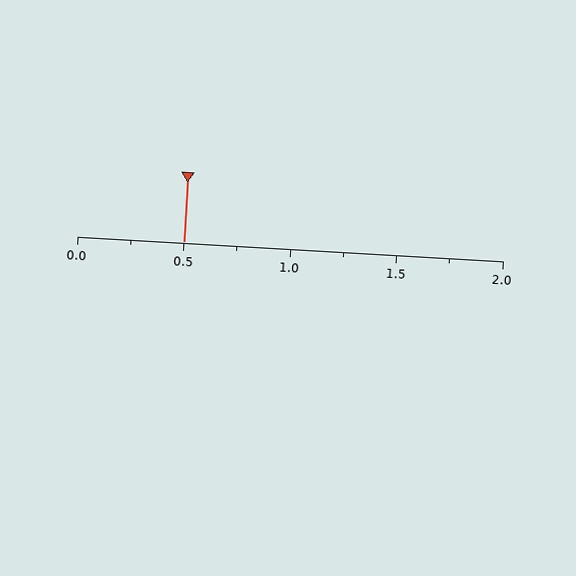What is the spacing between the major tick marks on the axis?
The major ticks are spaced 0.5 apart.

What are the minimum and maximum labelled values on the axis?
The axis runs from 0.0 to 2.0.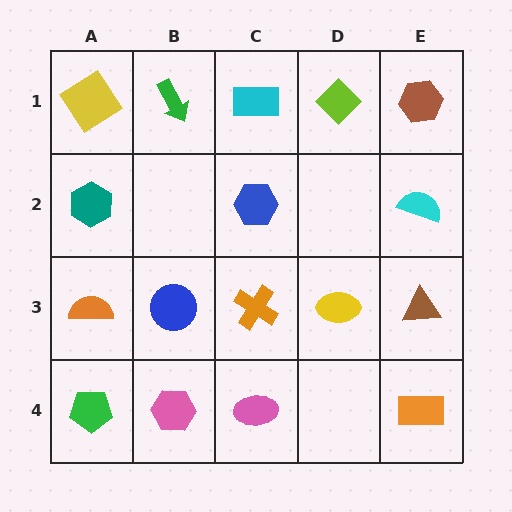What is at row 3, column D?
A yellow ellipse.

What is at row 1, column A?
A yellow diamond.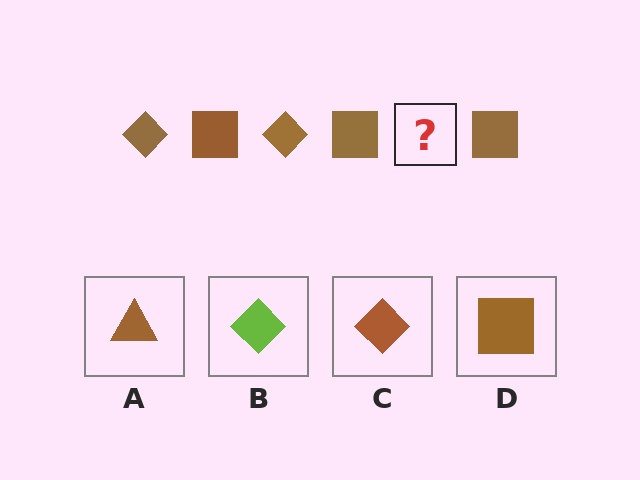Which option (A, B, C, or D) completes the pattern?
C.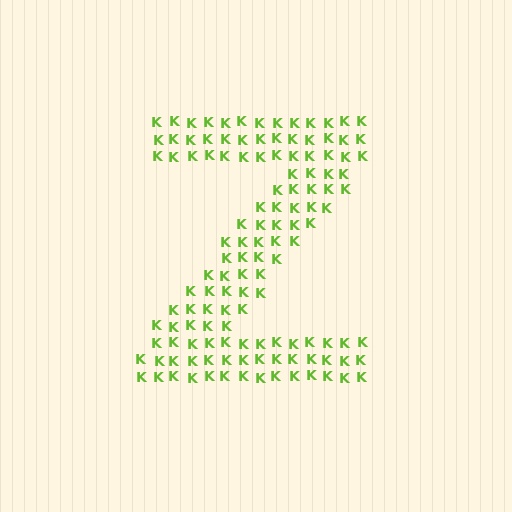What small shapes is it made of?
It is made of small letter K's.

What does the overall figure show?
The overall figure shows the letter Z.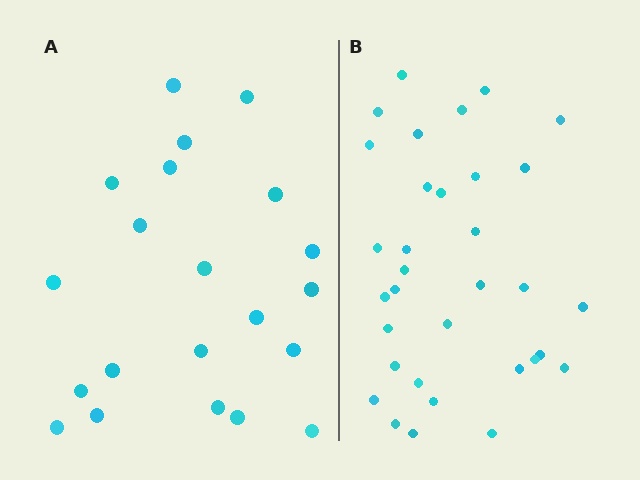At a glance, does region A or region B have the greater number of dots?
Region B (the right region) has more dots.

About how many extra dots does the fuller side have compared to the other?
Region B has roughly 12 or so more dots than region A.